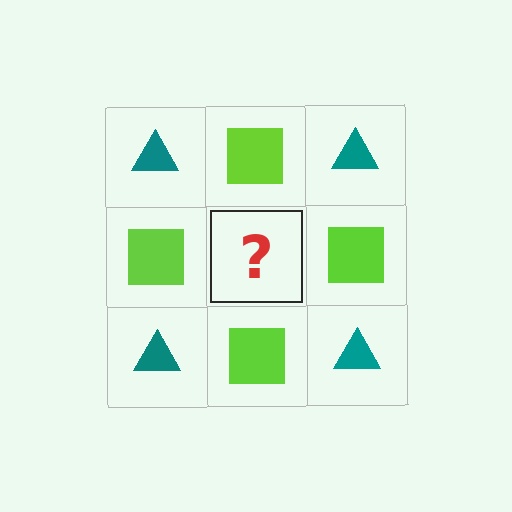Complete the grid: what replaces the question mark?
The question mark should be replaced with a teal triangle.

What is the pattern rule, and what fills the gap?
The rule is that it alternates teal triangle and lime square in a checkerboard pattern. The gap should be filled with a teal triangle.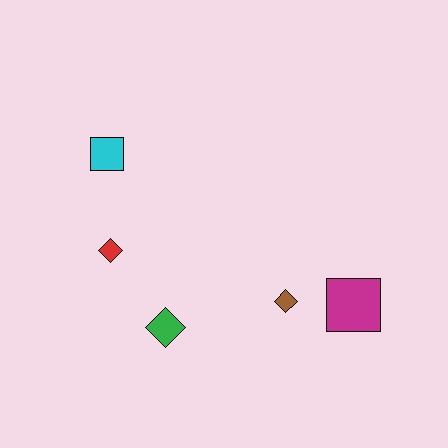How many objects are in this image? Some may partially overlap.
There are 5 objects.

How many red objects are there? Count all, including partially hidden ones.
There is 1 red object.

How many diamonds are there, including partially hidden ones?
There are 3 diamonds.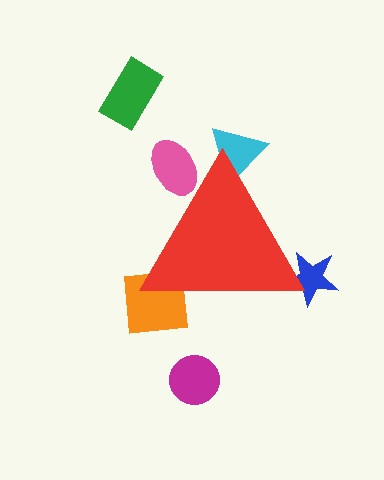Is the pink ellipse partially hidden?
Yes, the pink ellipse is partially hidden behind the red triangle.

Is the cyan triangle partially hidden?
Yes, the cyan triangle is partially hidden behind the red triangle.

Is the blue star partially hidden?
Yes, the blue star is partially hidden behind the red triangle.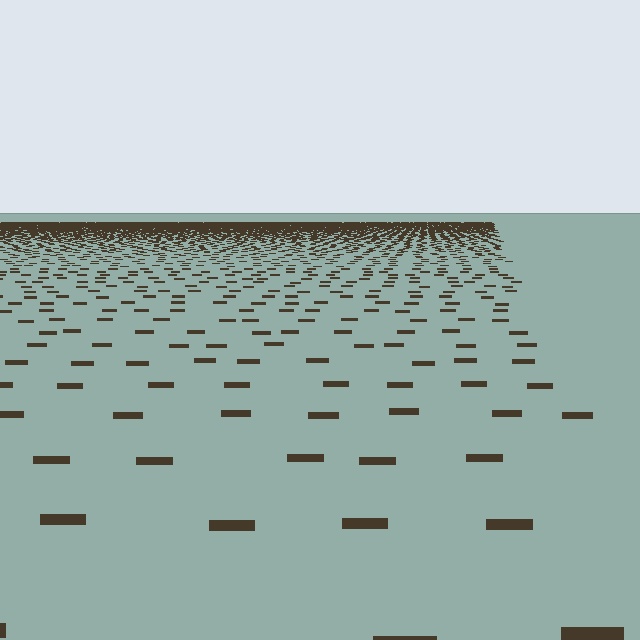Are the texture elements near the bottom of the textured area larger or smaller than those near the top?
Larger. Near the bottom, elements are closer to the viewer and appear at a bigger on-screen size.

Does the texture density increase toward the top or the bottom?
Density increases toward the top.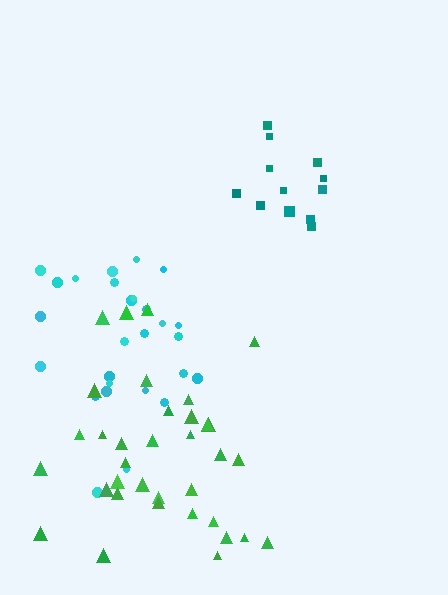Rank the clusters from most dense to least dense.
cyan, teal, green.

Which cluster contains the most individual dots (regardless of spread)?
Green (35).